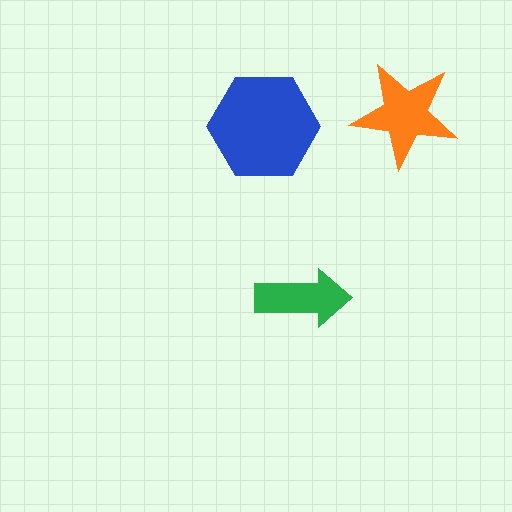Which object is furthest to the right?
The orange star is rightmost.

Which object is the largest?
The blue hexagon.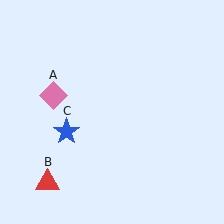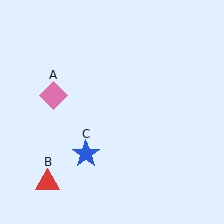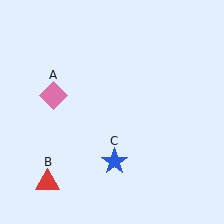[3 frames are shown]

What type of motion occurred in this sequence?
The blue star (object C) rotated counterclockwise around the center of the scene.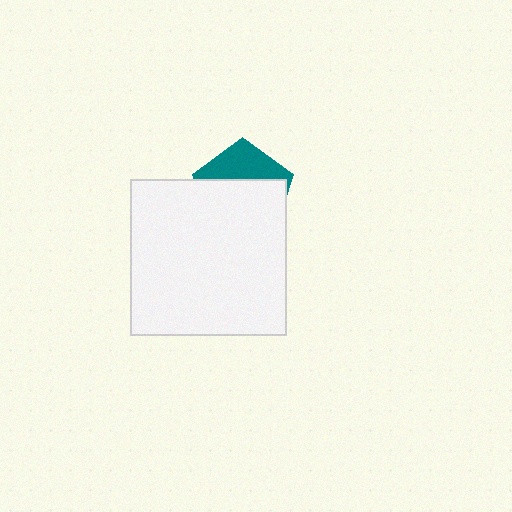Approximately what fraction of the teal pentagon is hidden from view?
Roughly 64% of the teal pentagon is hidden behind the white square.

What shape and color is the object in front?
The object in front is a white square.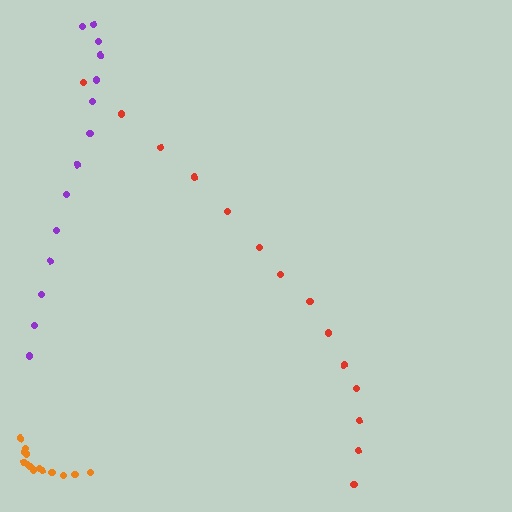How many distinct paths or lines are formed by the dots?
There are 3 distinct paths.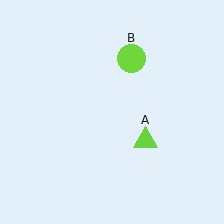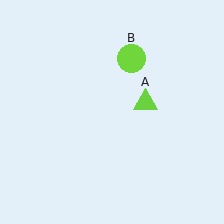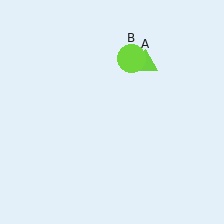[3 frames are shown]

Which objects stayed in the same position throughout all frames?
Lime circle (object B) remained stationary.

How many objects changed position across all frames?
1 object changed position: lime triangle (object A).